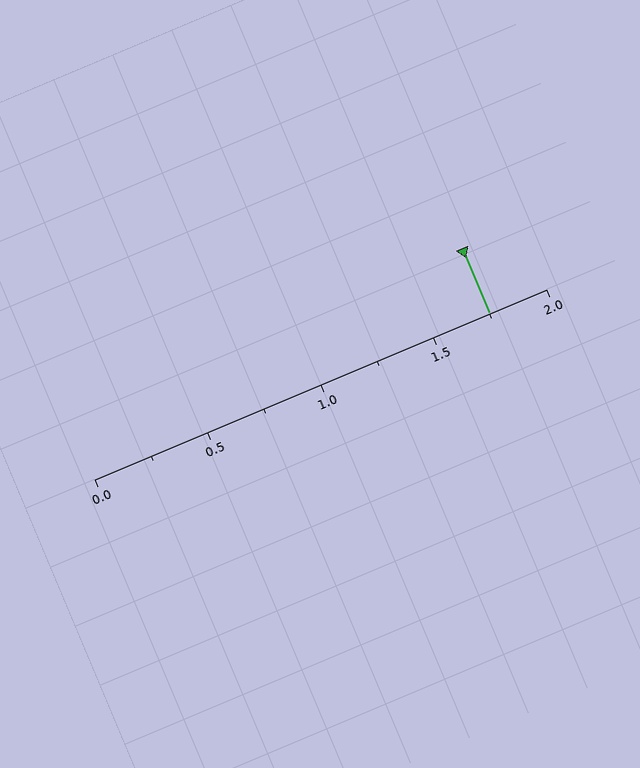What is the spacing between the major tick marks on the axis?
The major ticks are spaced 0.5 apart.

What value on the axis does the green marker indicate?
The marker indicates approximately 1.75.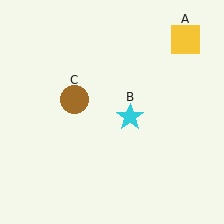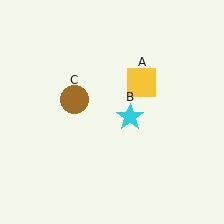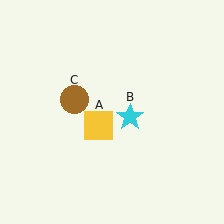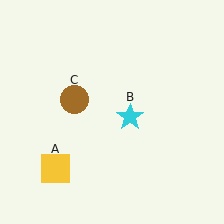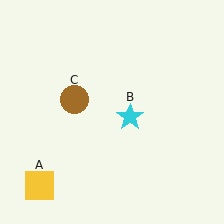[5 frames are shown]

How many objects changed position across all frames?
1 object changed position: yellow square (object A).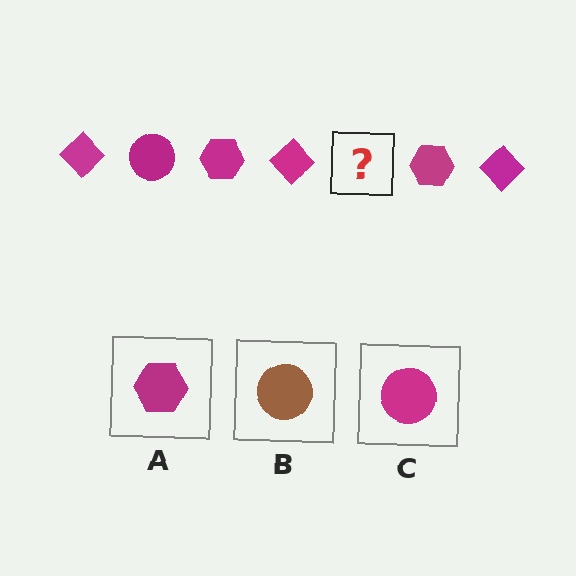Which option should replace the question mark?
Option C.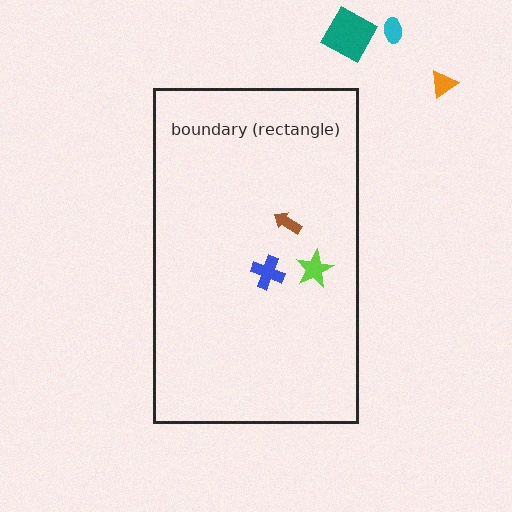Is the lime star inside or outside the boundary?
Inside.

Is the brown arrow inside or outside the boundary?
Inside.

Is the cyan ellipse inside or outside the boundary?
Outside.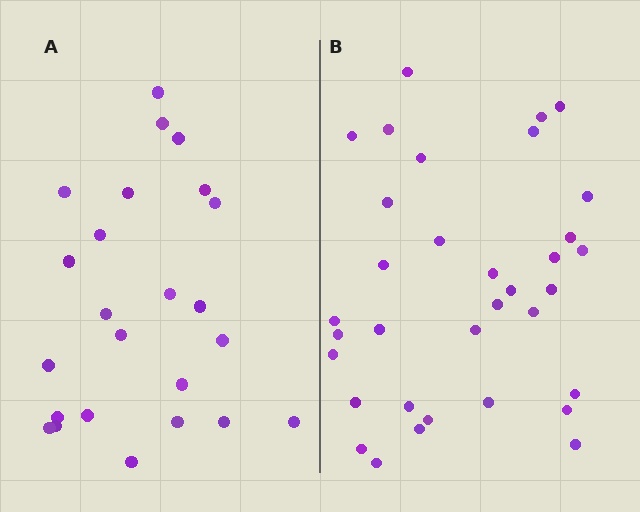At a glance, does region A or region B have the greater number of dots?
Region B (the right region) has more dots.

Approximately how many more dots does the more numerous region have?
Region B has roughly 10 or so more dots than region A.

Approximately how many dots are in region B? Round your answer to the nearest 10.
About 30 dots. (The exact count is 34, which rounds to 30.)